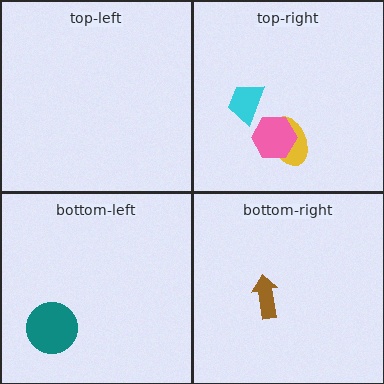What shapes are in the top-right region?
The yellow ellipse, the cyan trapezoid, the pink hexagon.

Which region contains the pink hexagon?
The top-right region.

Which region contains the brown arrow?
The bottom-right region.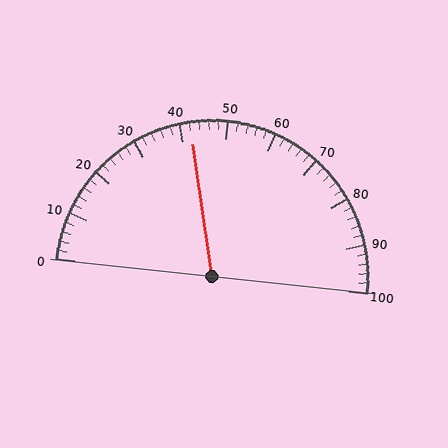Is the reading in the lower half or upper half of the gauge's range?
The reading is in the lower half of the range (0 to 100).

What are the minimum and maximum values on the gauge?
The gauge ranges from 0 to 100.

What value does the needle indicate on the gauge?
The needle indicates approximately 42.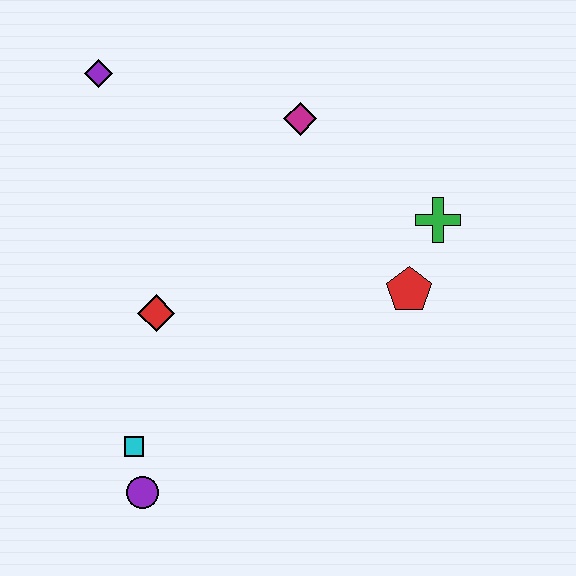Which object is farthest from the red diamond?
The green cross is farthest from the red diamond.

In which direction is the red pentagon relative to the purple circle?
The red pentagon is to the right of the purple circle.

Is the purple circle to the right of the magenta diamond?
No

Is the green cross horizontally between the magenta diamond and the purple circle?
No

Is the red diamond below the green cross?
Yes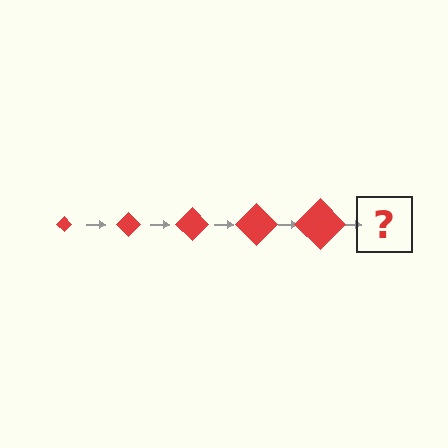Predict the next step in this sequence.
The next step is a red diamond, larger than the previous one.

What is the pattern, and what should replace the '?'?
The pattern is that the diamond gets progressively larger each step. The '?' should be a red diamond, larger than the previous one.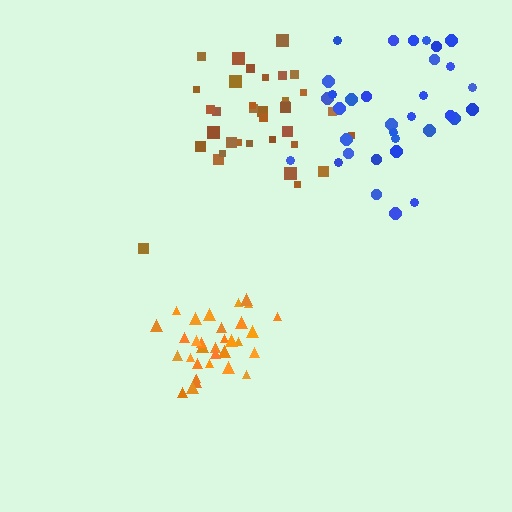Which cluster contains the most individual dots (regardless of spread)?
Brown (35).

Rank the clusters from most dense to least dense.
orange, brown, blue.